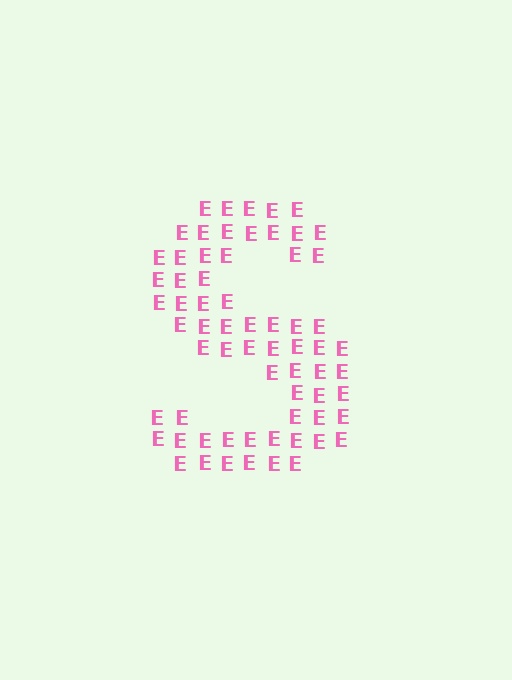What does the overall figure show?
The overall figure shows the letter S.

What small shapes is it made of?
It is made of small letter E's.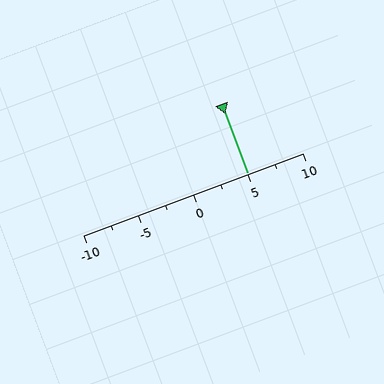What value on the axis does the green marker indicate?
The marker indicates approximately 5.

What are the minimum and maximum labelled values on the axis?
The axis runs from -10 to 10.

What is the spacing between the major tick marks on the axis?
The major ticks are spaced 5 apart.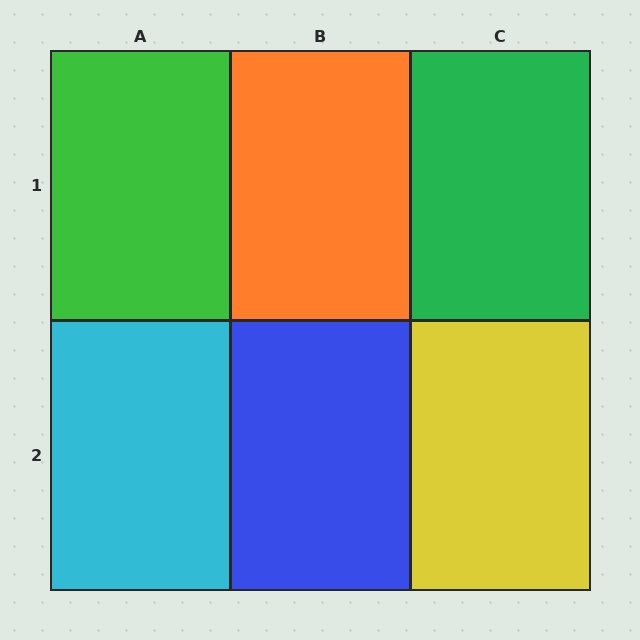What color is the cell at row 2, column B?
Blue.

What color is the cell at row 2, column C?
Yellow.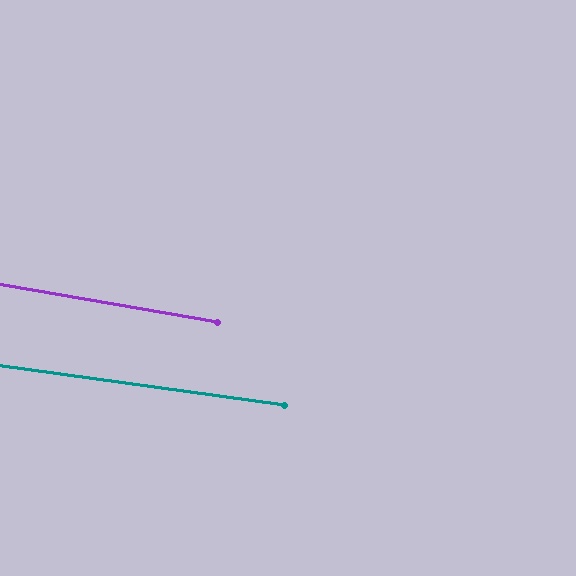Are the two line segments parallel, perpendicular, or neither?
Parallel — their directions differ by only 1.8°.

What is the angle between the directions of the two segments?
Approximately 2 degrees.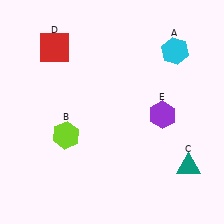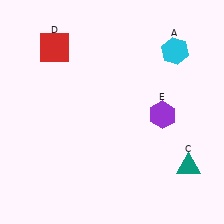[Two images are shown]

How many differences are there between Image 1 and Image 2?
There is 1 difference between the two images.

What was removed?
The lime hexagon (B) was removed in Image 2.